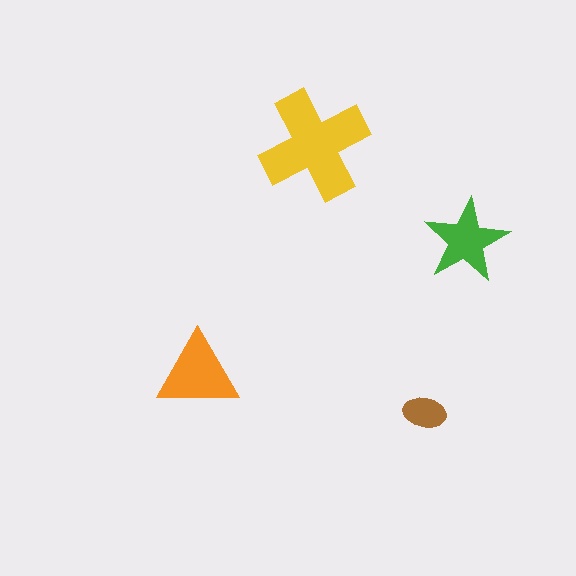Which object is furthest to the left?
The orange triangle is leftmost.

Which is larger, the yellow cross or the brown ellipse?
The yellow cross.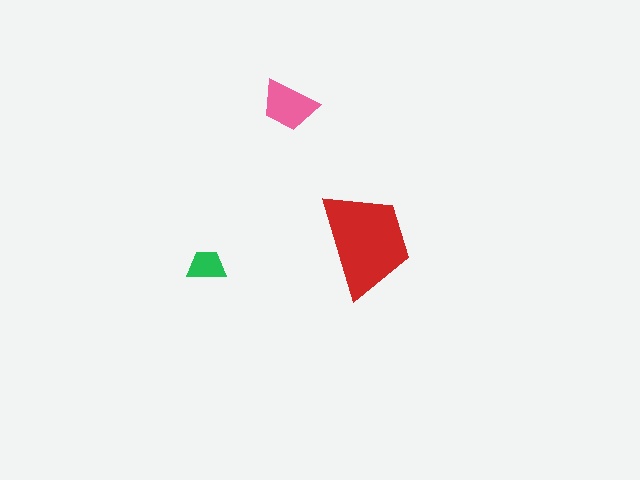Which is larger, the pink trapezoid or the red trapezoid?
The red one.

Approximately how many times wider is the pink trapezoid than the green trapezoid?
About 1.5 times wider.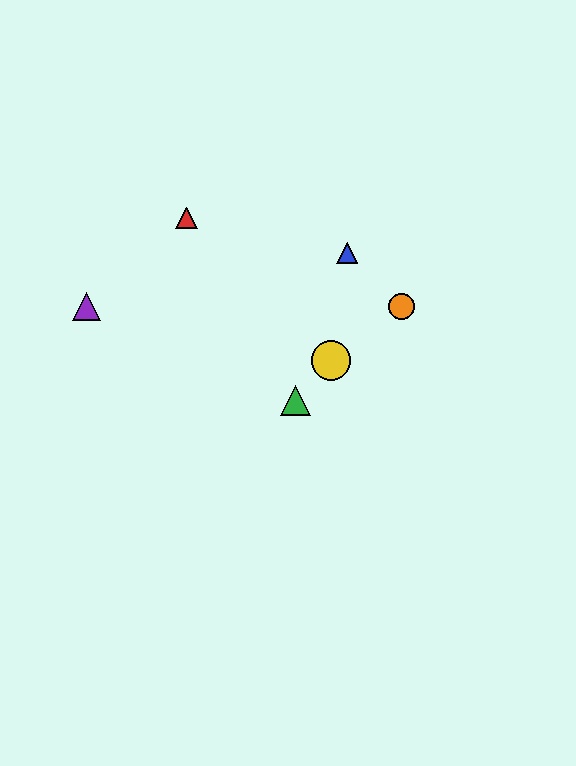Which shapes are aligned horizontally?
The purple triangle, the orange circle are aligned horizontally.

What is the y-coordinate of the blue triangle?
The blue triangle is at y≈253.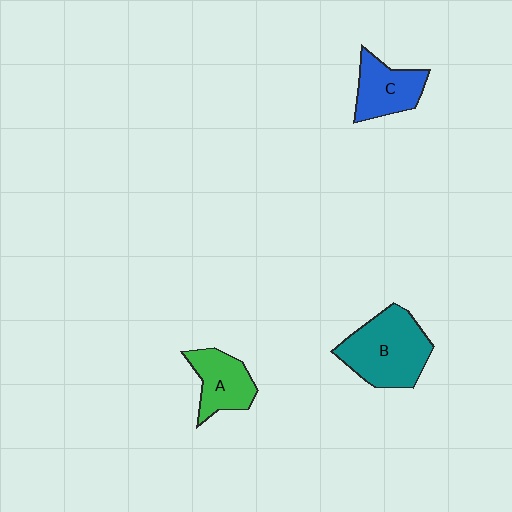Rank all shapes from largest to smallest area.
From largest to smallest: B (teal), C (blue), A (green).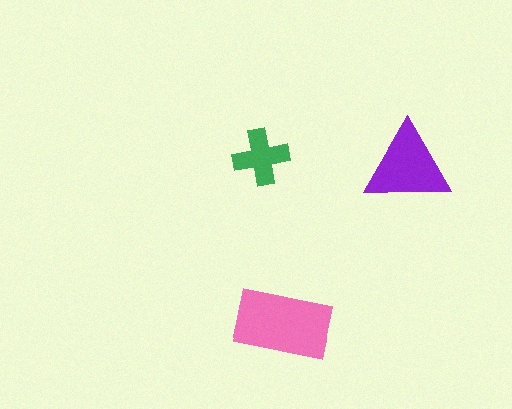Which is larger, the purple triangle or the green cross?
The purple triangle.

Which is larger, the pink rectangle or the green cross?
The pink rectangle.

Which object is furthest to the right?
The purple triangle is rightmost.